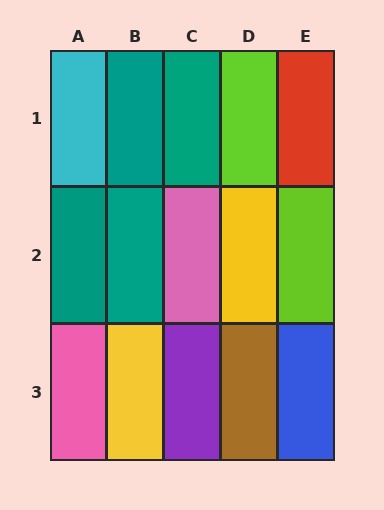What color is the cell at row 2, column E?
Lime.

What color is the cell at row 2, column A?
Teal.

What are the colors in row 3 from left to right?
Pink, yellow, purple, brown, blue.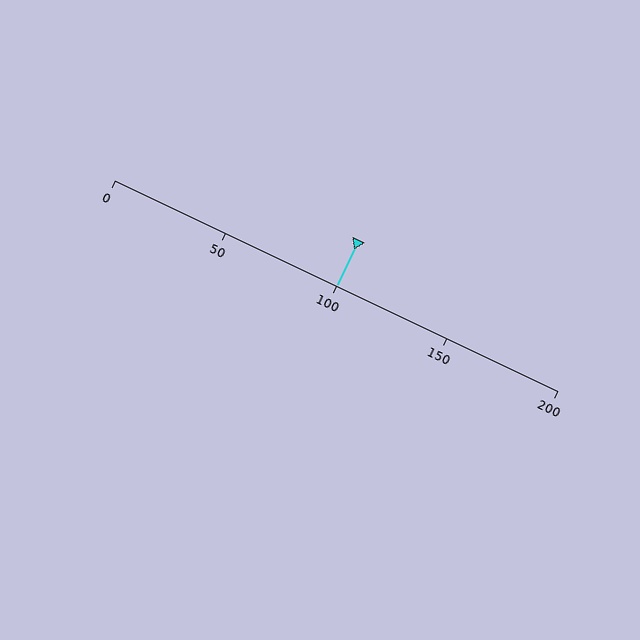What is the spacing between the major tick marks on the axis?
The major ticks are spaced 50 apart.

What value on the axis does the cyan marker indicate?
The marker indicates approximately 100.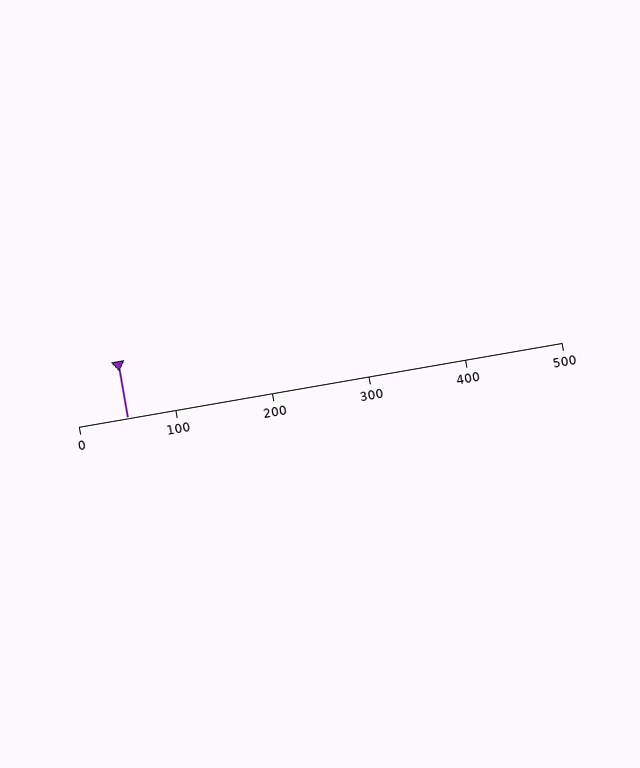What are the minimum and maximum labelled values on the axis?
The axis runs from 0 to 500.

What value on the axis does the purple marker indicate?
The marker indicates approximately 50.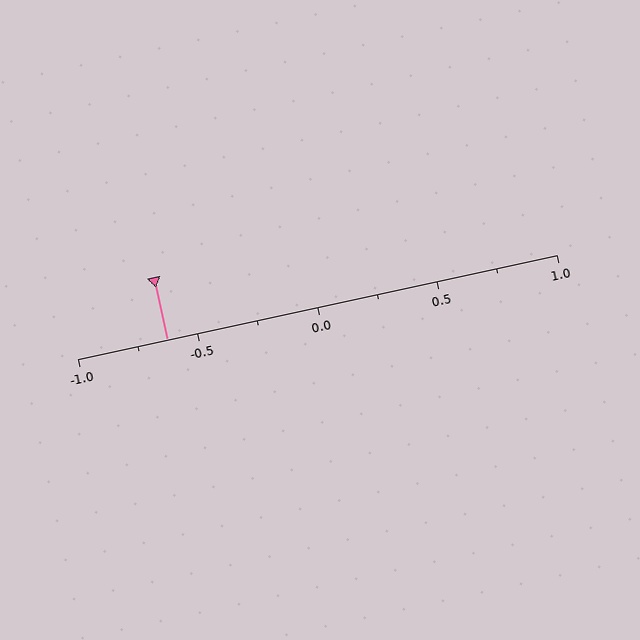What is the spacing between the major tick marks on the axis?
The major ticks are spaced 0.5 apart.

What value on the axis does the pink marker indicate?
The marker indicates approximately -0.62.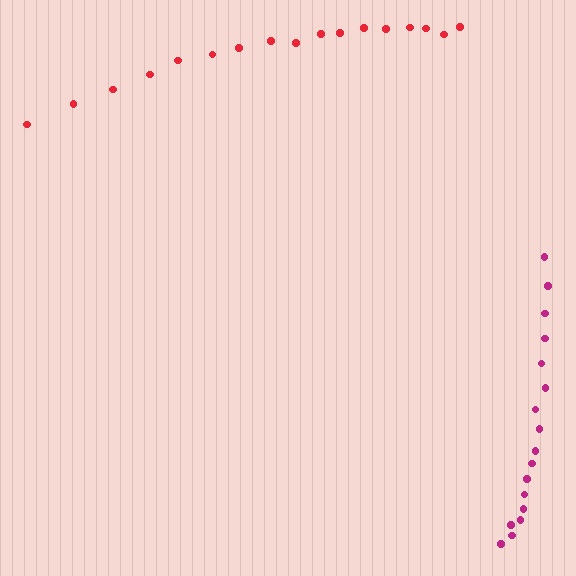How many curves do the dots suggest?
There are 2 distinct paths.